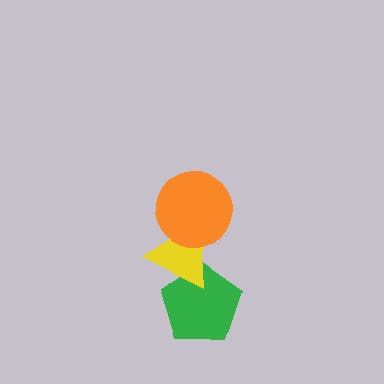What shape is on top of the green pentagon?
The yellow triangle is on top of the green pentagon.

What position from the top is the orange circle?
The orange circle is 1st from the top.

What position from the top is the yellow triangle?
The yellow triangle is 2nd from the top.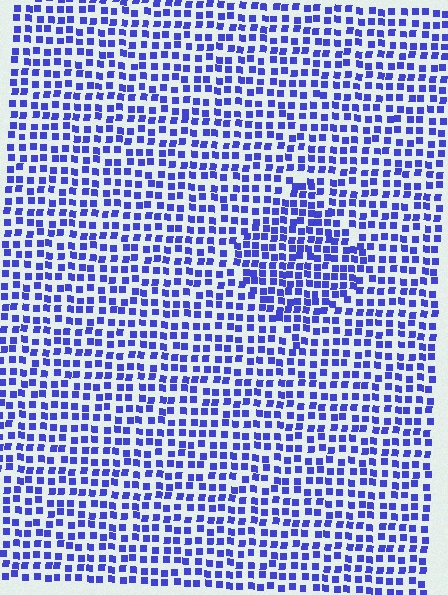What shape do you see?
I see a diamond.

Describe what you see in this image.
The image contains small blue elements arranged at two different densities. A diamond-shaped region is visible where the elements are more densely packed than the surrounding area.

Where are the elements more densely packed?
The elements are more densely packed inside the diamond boundary.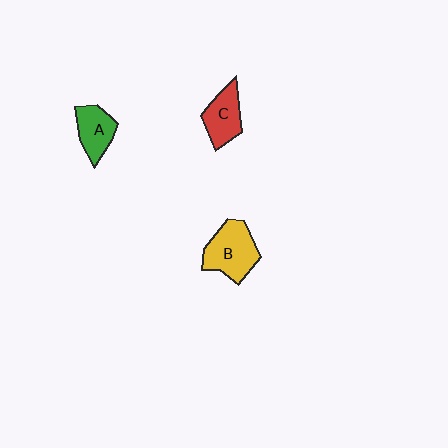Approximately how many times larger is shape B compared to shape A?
Approximately 1.4 times.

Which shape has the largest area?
Shape B (yellow).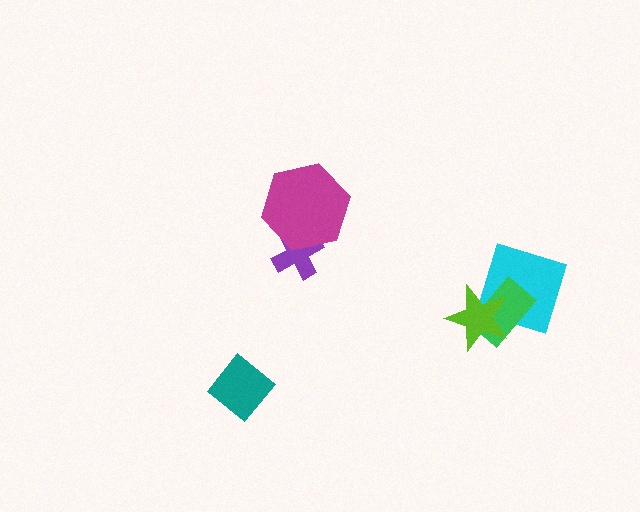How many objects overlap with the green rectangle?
2 objects overlap with the green rectangle.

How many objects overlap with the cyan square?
2 objects overlap with the cyan square.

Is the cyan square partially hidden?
Yes, it is partially covered by another shape.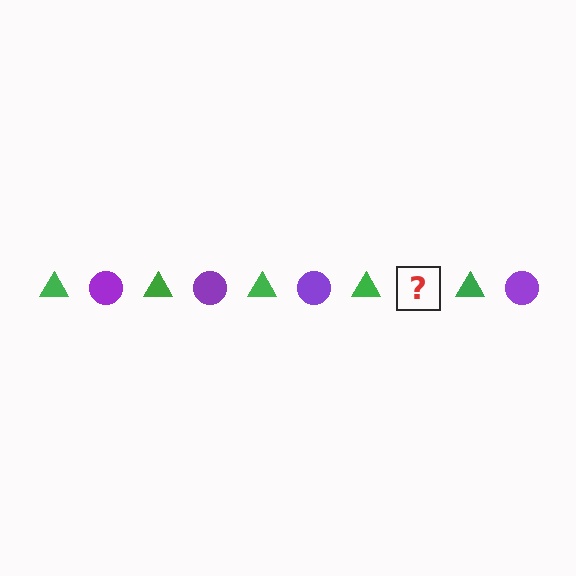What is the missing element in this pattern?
The missing element is a purple circle.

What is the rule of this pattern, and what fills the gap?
The rule is that the pattern alternates between green triangle and purple circle. The gap should be filled with a purple circle.